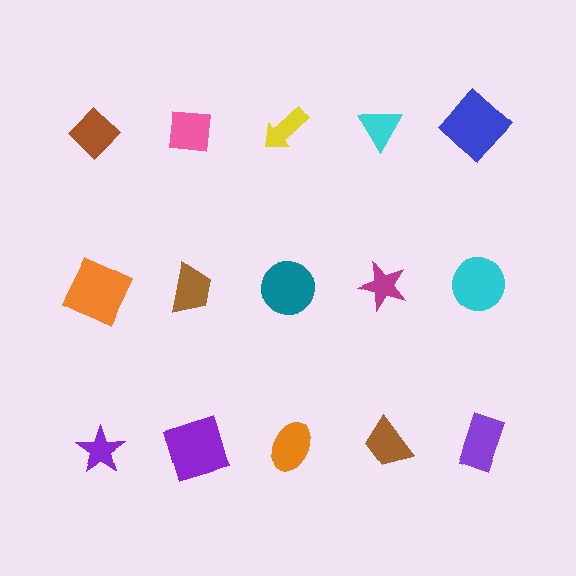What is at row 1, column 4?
A cyan triangle.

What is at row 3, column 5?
A purple rectangle.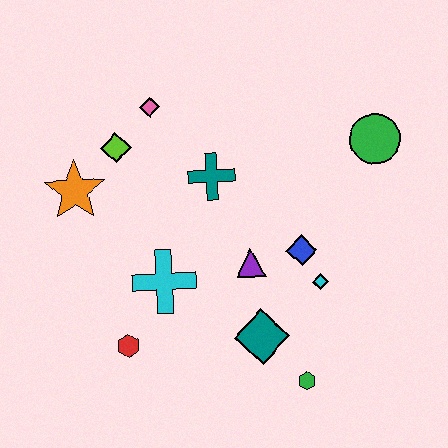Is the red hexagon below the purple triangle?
Yes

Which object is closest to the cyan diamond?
The blue diamond is closest to the cyan diamond.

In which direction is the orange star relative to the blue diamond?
The orange star is to the left of the blue diamond.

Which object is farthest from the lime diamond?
The green hexagon is farthest from the lime diamond.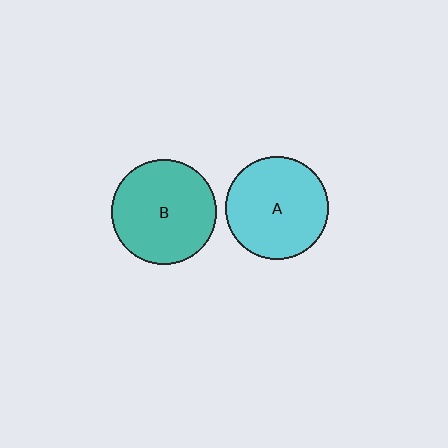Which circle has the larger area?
Circle B (teal).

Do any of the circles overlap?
No, none of the circles overlap.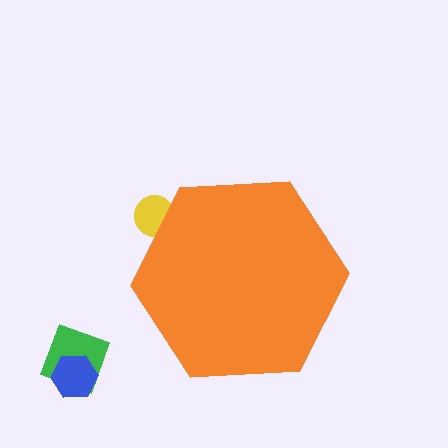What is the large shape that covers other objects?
An orange hexagon.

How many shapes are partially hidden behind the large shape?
1 shape is partially hidden.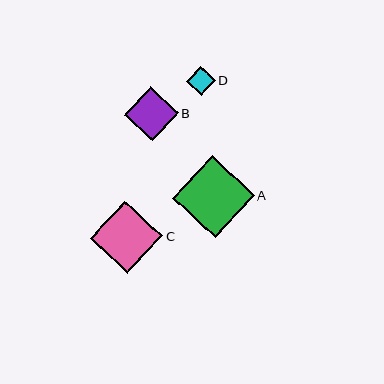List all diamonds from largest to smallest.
From largest to smallest: A, C, B, D.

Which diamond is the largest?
Diamond A is the largest with a size of approximately 82 pixels.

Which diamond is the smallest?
Diamond D is the smallest with a size of approximately 29 pixels.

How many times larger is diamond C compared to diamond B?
Diamond C is approximately 1.3 times the size of diamond B.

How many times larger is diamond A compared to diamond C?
Diamond A is approximately 1.1 times the size of diamond C.